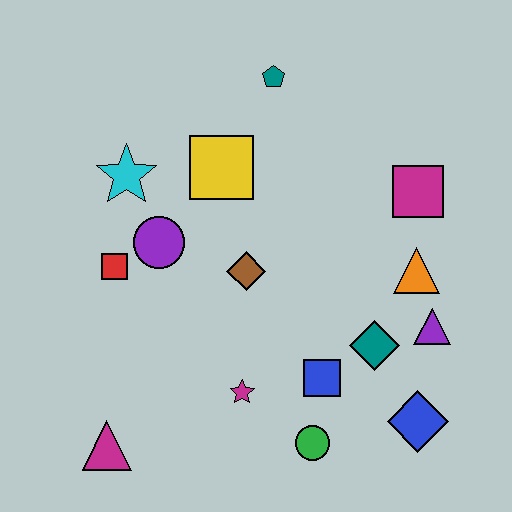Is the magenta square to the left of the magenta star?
No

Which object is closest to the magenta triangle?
The magenta star is closest to the magenta triangle.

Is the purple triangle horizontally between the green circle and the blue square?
No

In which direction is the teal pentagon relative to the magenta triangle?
The teal pentagon is above the magenta triangle.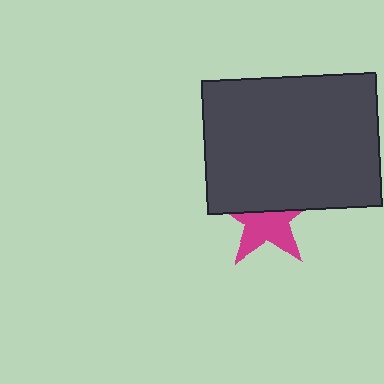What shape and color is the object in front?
The object in front is a dark gray rectangle.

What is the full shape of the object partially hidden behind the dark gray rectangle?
The partially hidden object is a magenta star.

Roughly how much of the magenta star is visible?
About half of it is visible (roughly 56%).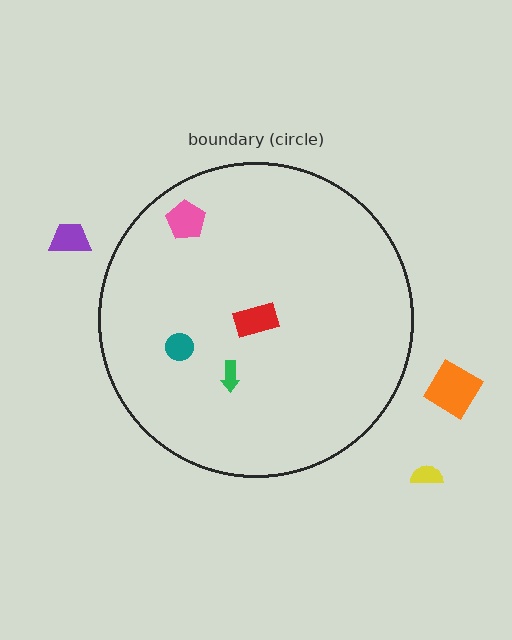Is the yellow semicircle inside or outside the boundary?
Outside.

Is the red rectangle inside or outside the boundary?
Inside.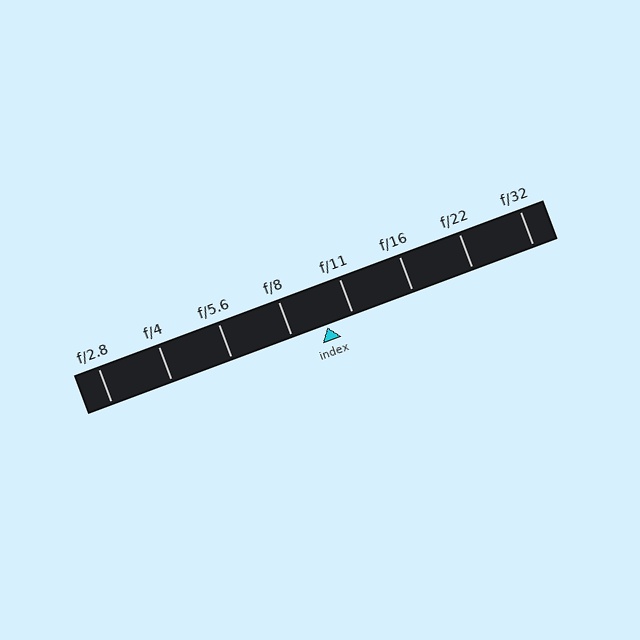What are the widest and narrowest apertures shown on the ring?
The widest aperture shown is f/2.8 and the narrowest is f/32.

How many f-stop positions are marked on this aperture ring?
There are 8 f-stop positions marked.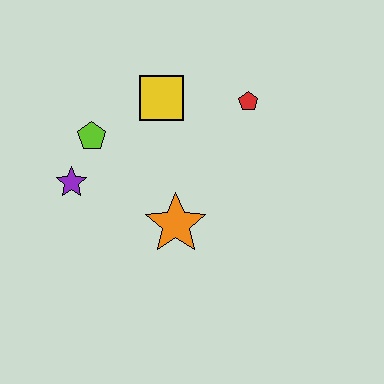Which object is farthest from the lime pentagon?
The red pentagon is farthest from the lime pentagon.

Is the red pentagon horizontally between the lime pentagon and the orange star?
No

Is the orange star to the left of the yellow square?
No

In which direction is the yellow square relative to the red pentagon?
The yellow square is to the left of the red pentagon.